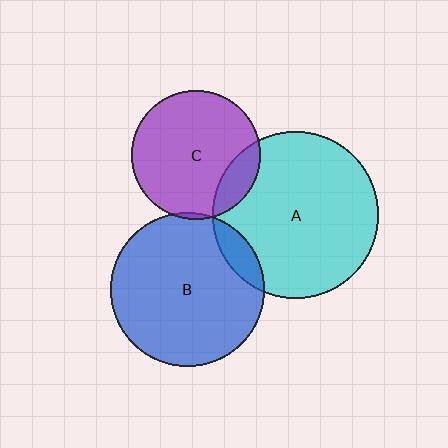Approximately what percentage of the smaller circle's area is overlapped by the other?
Approximately 5%.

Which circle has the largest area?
Circle A (cyan).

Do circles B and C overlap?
Yes.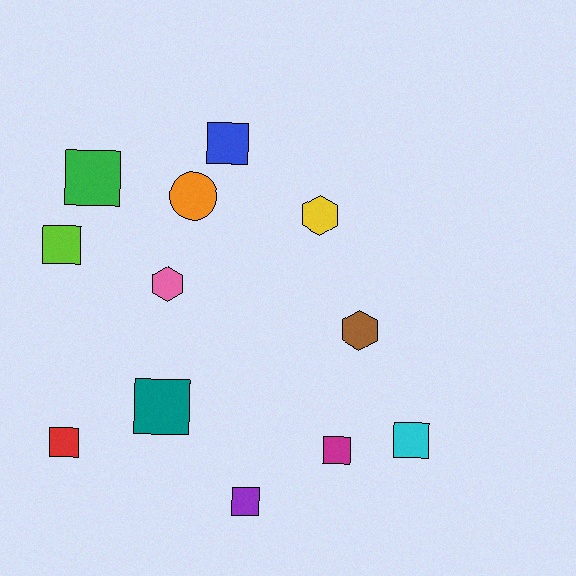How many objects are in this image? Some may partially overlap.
There are 12 objects.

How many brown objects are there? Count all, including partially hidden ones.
There is 1 brown object.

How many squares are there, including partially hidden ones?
There are 8 squares.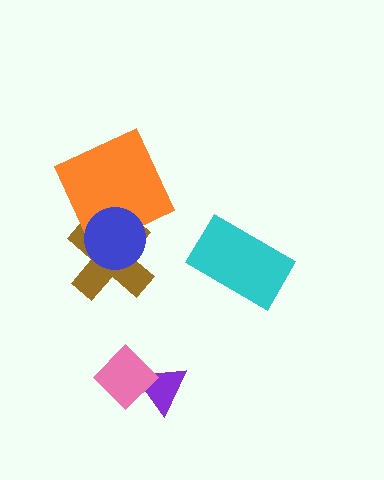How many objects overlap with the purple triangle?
1 object overlaps with the purple triangle.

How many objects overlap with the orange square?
2 objects overlap with the orange square.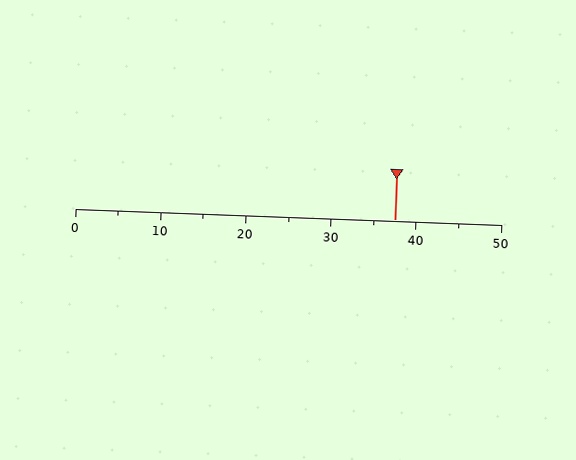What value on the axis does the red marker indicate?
The marker indicates approximately 37.5.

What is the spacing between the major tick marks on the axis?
The major ticks are spaced 10 apart.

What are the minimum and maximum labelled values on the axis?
The axis runs from 0 to 50.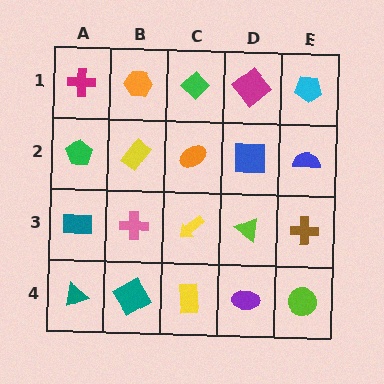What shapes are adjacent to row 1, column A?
A green pentagon (row 2, column A), an orange hexagon (row 1, column B).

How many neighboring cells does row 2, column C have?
4.